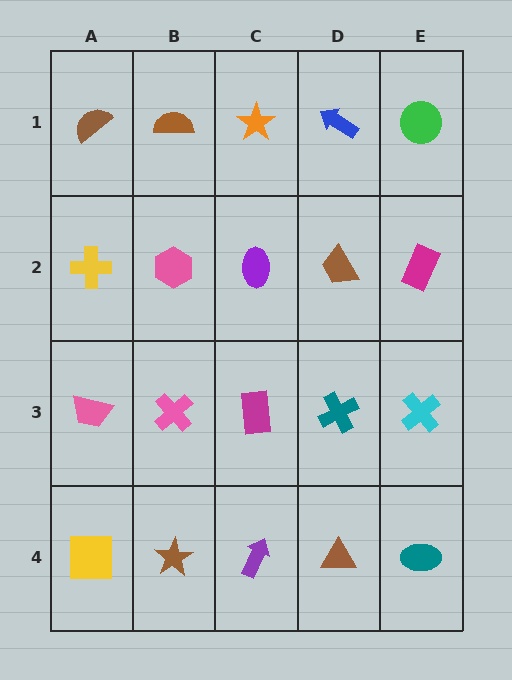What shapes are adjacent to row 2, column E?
A green circle (row 1, column E), a cyan cross (row 3, column E), a brown trapezoid (row 2, column D).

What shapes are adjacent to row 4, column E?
A cyan cross (row 3, column E), a brown triangle (row 4, column D).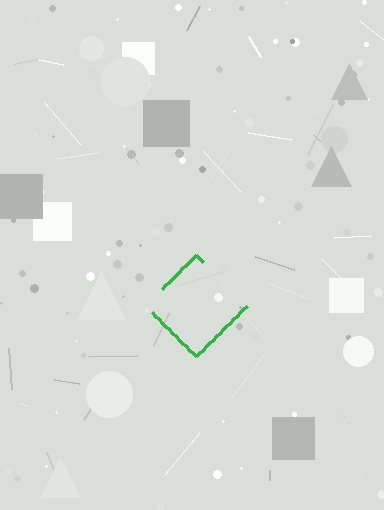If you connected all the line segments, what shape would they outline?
They would outline a diamond.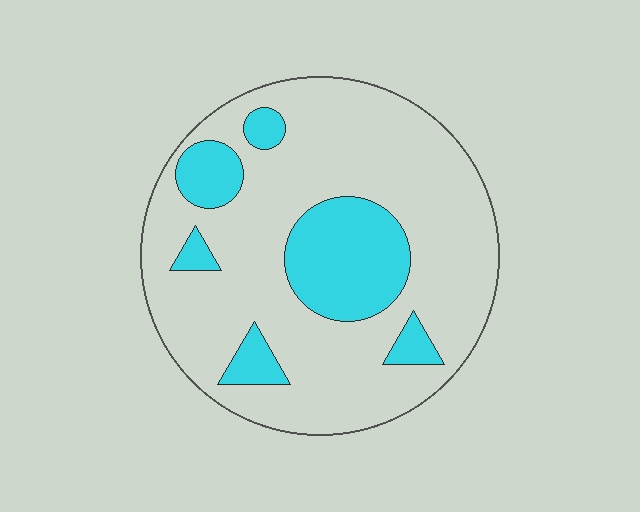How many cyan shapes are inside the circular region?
6.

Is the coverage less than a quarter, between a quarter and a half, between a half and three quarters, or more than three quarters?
Less than a quarter.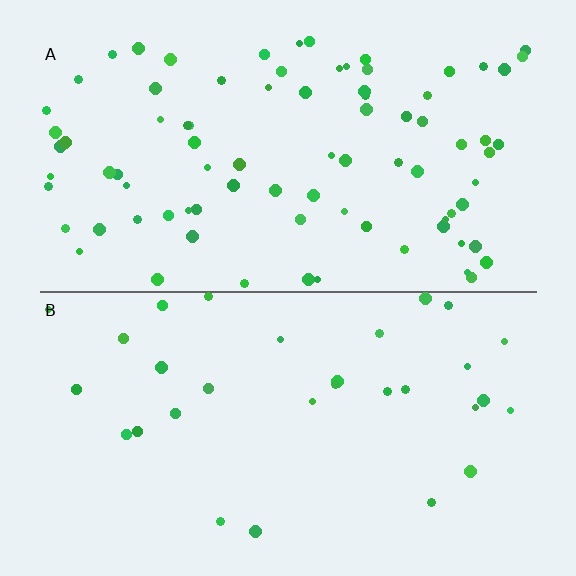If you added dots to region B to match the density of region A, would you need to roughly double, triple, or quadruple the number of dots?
Approximately triple.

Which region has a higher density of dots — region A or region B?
A (the top).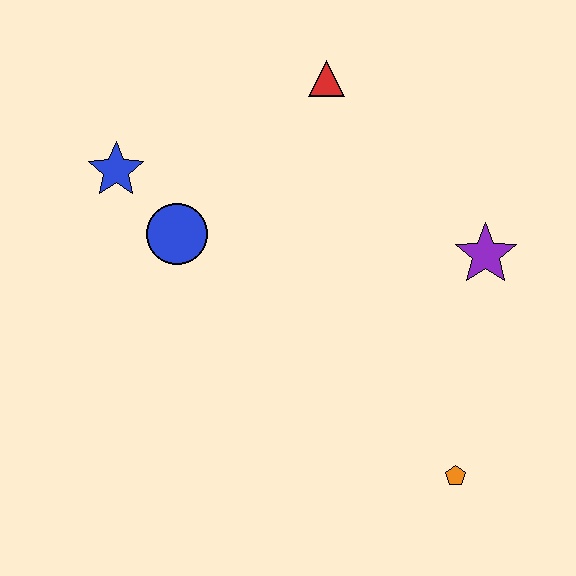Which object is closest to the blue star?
The blue circle is closest to the blue star.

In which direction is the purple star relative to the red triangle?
The purple star is below the red triangle.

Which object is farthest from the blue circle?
The orange pentagon is farthest from the blue circle.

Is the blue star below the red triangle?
Yes